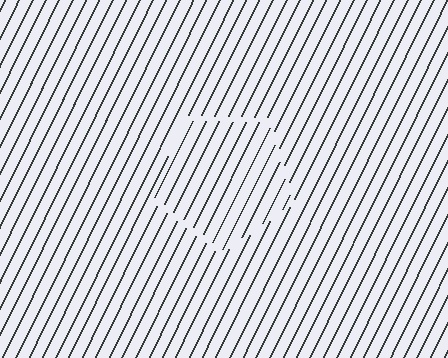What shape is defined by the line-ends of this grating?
An illusory pentagon. The interior of the shape contains the same grating, shifted by half a period — the contour is defined by the phase discontinuity where line-ends from the inner and outer gratings abut.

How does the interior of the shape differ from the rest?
The interior of the shape contains the same grating, shifted by half a period — the contour is defined by the phase discontinuity where line-ends from the inner and outer gratings abut.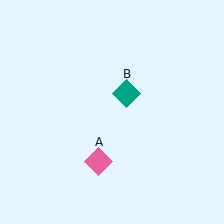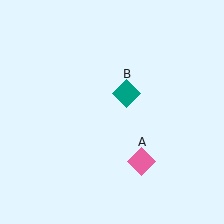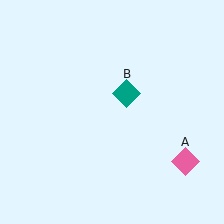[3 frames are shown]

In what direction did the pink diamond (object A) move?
The pink diamond (object A) moved right.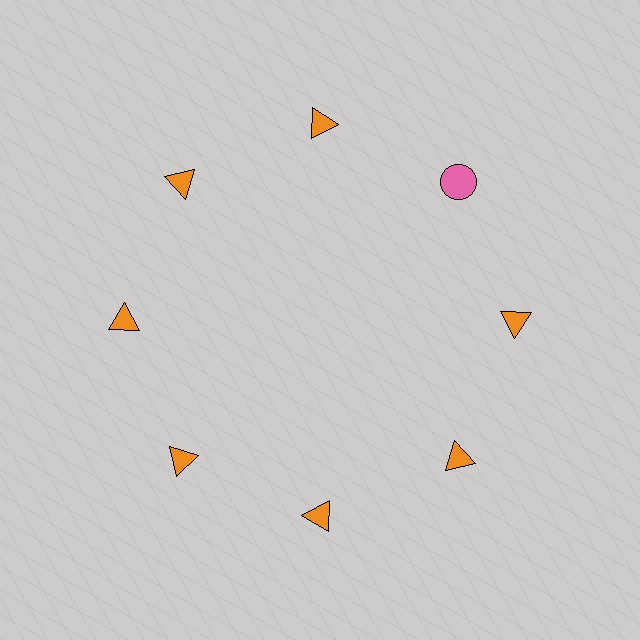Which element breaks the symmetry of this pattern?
The pink circle at roughly the 2 o'clock position breaks the symmetry. All other shapes are orange triangles.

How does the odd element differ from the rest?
It differs in both color (pink instead of orange) and shape (circle instead of triangle).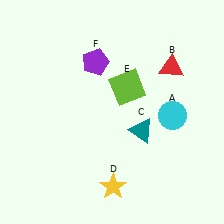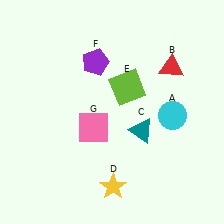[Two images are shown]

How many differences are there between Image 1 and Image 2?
There is 1 difference between the two images.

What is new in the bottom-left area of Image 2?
A pink square (G) was added in the bottom-left area of Image 2.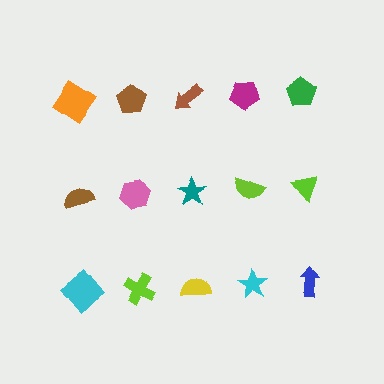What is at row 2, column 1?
A brown semicircle.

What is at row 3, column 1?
A cyan diamond.